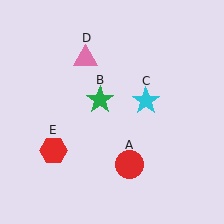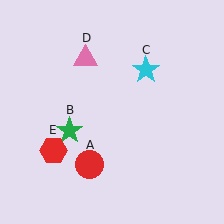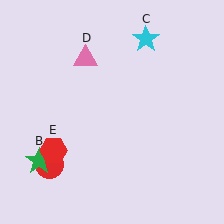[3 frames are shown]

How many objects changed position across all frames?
3 objects changed position: red circle (object A), green star (object B), cyan star (object C).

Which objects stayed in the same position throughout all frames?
Pink triangle (object D) and red hexagon (object E) remained stationary.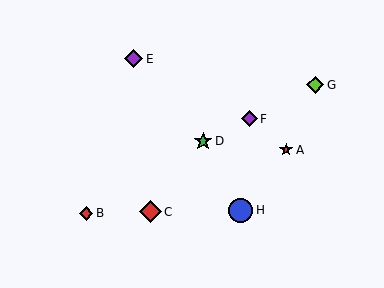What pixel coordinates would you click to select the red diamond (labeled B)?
Click at (86, 213) to select the red diamond B.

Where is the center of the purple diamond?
The center of the purple diamond is at (249, 119).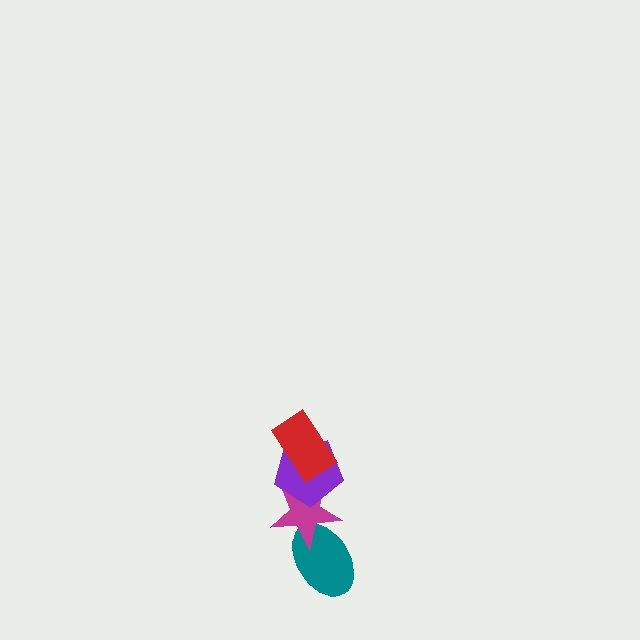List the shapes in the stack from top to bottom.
From top to bottom: the red rectangle, the purple pentagon, the magenta star, the teal ellipse.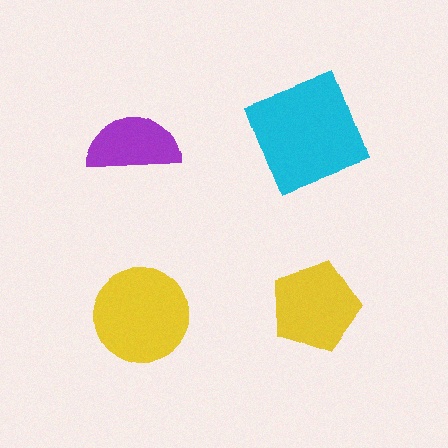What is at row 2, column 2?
A yellow pentagon.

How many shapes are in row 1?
2 shapes.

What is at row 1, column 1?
A purple semicircle.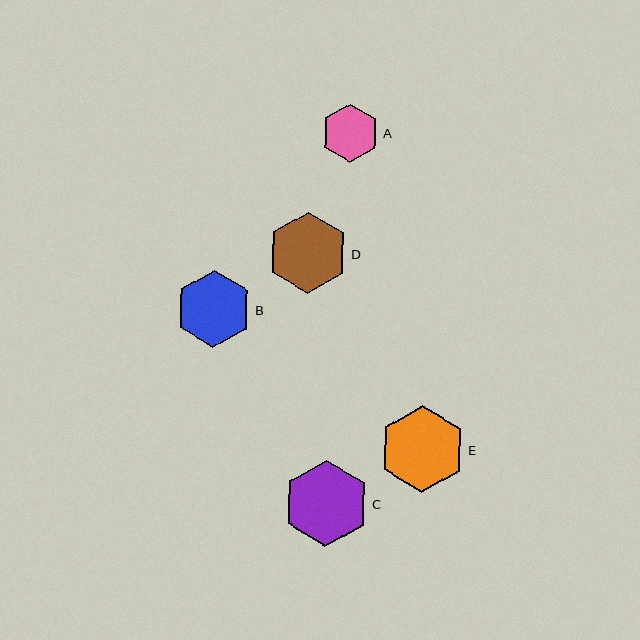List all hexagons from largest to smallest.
From largest to smallest: E, C, D, B, A.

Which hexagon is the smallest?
Hexagon A is the smallest with a size of approximately 58 pixels.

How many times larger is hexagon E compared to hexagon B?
Hexagon E is approximately 1.1 times the size of hexagon B.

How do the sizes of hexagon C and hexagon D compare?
Hexagon C and hexagon D are approximately the same size.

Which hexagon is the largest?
Hexagon E is the largest with a size of approximately 87 pixels.